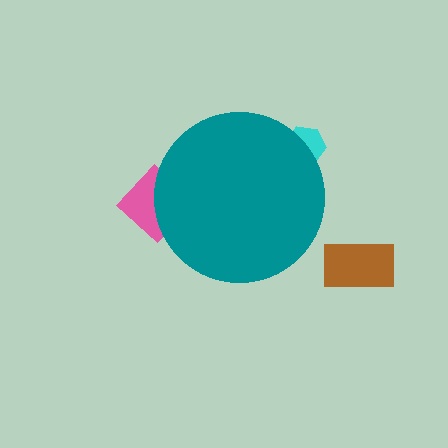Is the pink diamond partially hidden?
Yes, the pink diamond is partially hidden behind the teal circle.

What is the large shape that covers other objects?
A teal circle.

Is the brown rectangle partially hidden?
No, the brown rectangle is fully visible.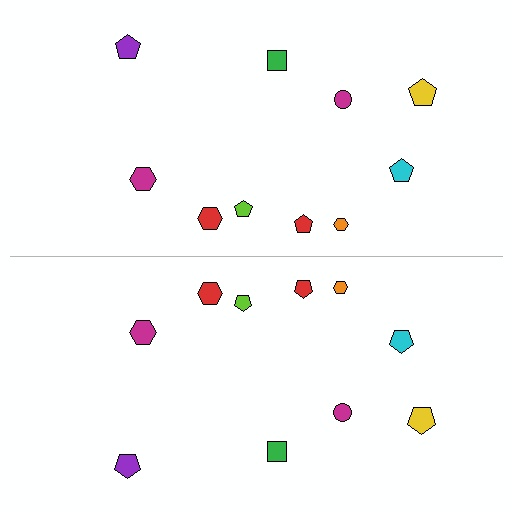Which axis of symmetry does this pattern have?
The pattern has a horizontal axis of symmetry running through the center of the image.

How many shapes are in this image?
There are 20 shapes in this image.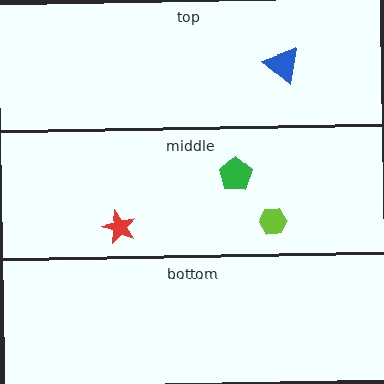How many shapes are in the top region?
1.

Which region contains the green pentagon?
The middle region.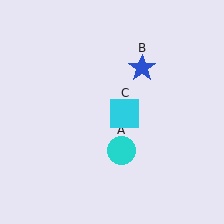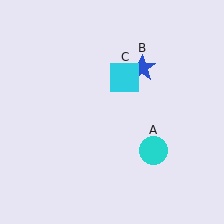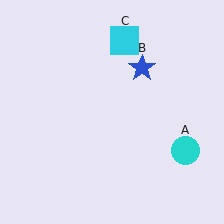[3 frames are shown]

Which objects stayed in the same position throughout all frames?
Blue star (object B) remained stationary.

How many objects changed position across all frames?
2 objects changed position: cyan circle (object A), cyan square (object C).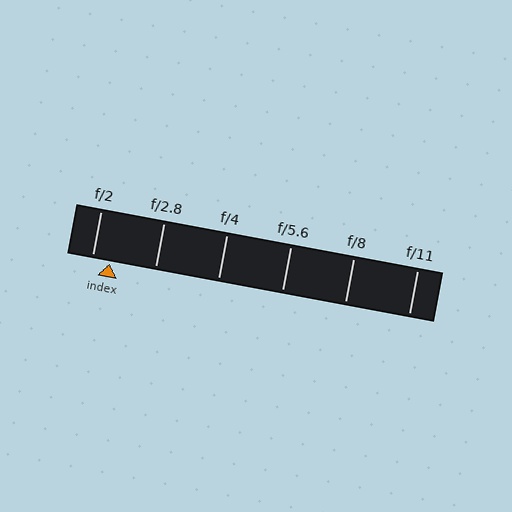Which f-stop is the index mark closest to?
The index mark is closest to f/2.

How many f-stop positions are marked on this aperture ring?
There are 6 f-stop positions marked.